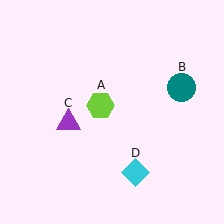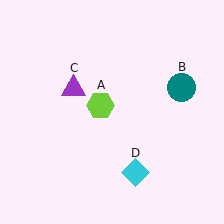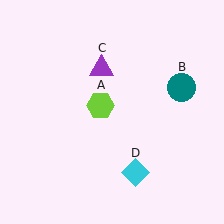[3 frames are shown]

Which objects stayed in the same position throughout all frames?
Lime hexagon (object A) and teal circle (object B) and cyan diamond (object D) remained stationary.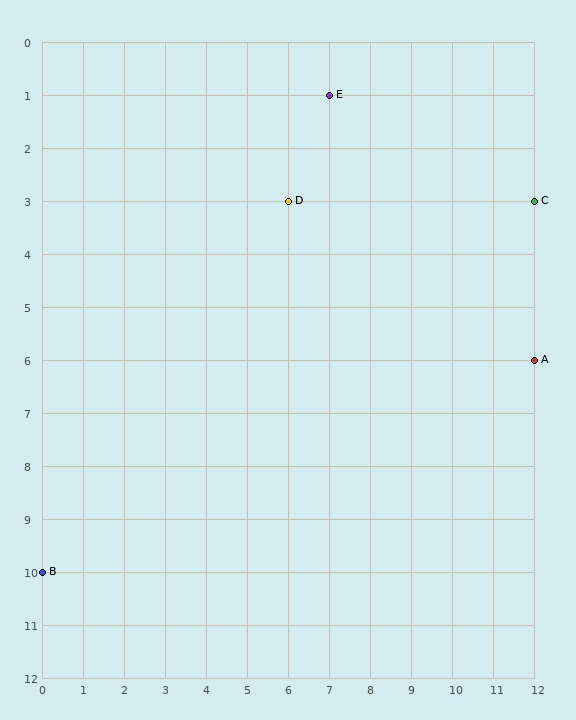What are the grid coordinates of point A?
Point A is at grid coordinates (12, 6).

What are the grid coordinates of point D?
Point D is at grid coordinates (6, 3).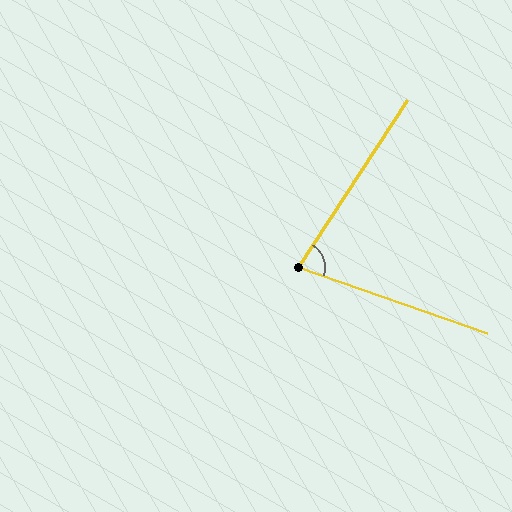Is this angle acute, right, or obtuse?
It is acute.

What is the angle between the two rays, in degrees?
Approximately 76 degrees.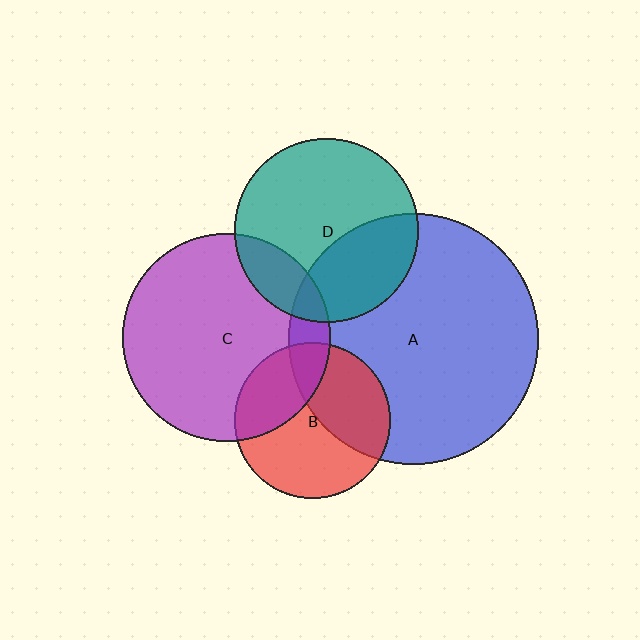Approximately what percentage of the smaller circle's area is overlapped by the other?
Approximately 30%.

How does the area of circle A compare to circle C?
Approximately 1.5 times.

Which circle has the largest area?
Circle A (blue).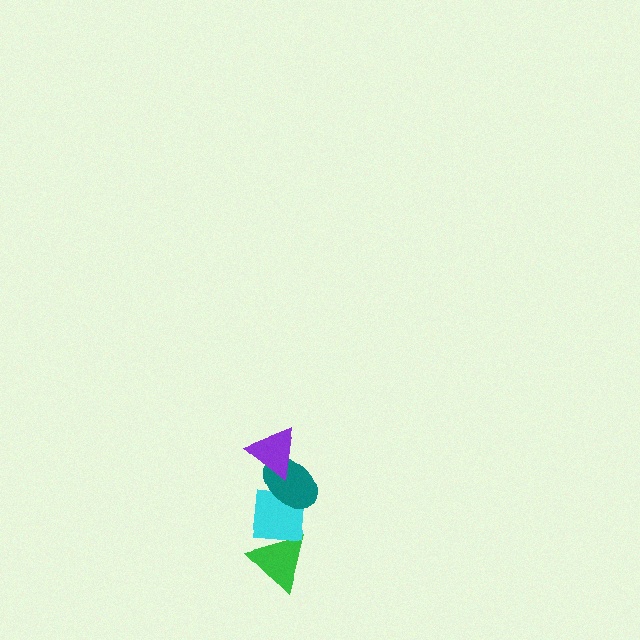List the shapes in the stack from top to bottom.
From top to bottom: the purple triangle, the teal ellipse, the cyan square, the green triangle.